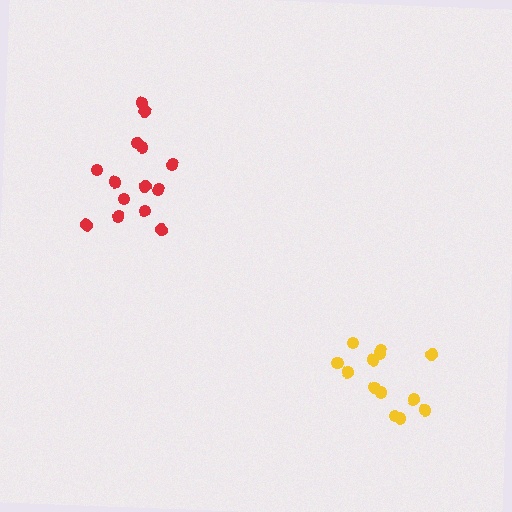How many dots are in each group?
Group 1: 14 dots, Group 2: 13 dots (27 total).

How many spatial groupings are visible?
There are 2 spatial groupings.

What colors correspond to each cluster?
The clusters are colored: red, yellow.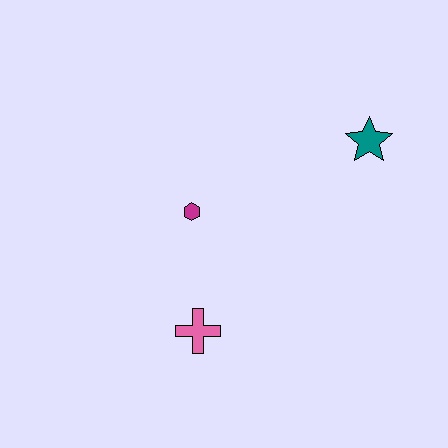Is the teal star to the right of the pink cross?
Yes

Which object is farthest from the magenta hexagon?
The teal star is farthest from the magenta hexagon.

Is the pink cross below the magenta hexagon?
Yes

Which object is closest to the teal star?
The magenta hexagon is closest to the teal star.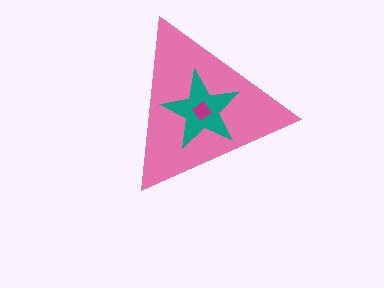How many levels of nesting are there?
3.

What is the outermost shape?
The pink triangle.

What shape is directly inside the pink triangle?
The teal star.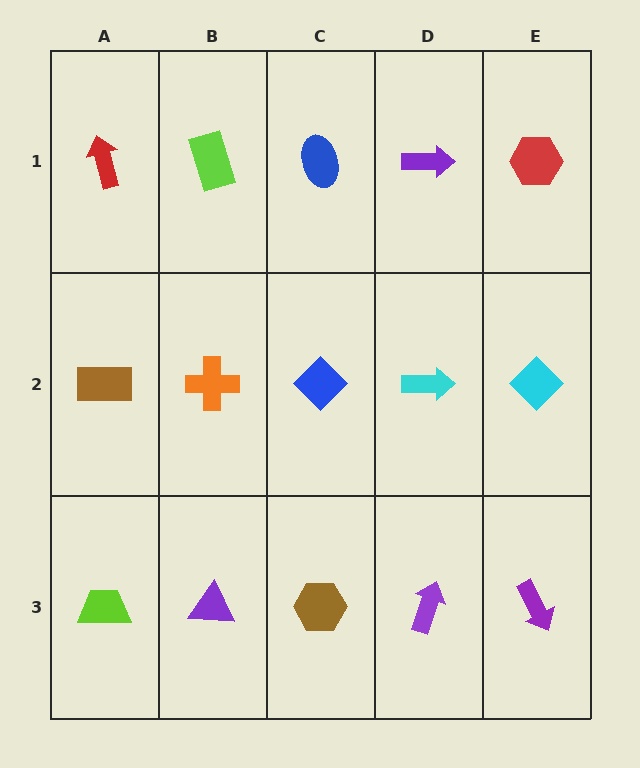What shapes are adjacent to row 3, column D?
A cyan arrow (row 2, column D), a brown hexagon (row 3, column C), a purple arrow (row 3, column E).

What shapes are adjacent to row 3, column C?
A blue diamond (row 2, column C), a purple triangle (row 3, column B), a purple arrow (row 3, column D).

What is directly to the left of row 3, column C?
A purple triangle.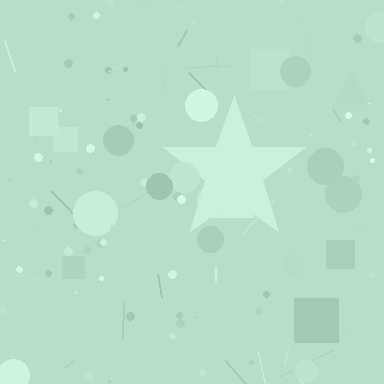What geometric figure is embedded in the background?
A star is embedded in the background.